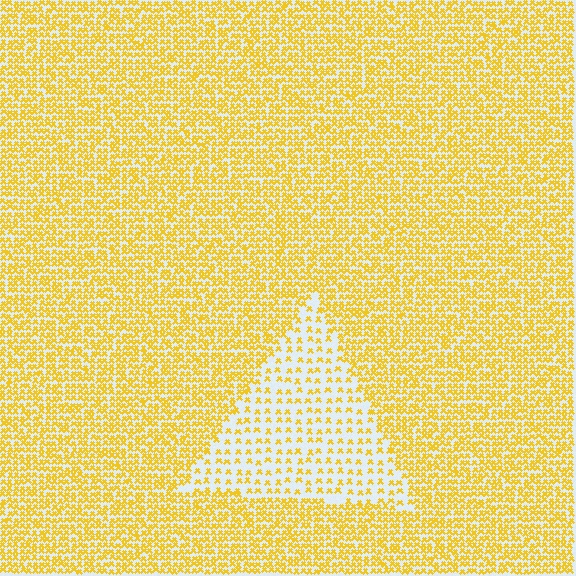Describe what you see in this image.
The image contains small yellow elements arranged at two different densities. A triangle-shaped region is visible where the elements are less densely packed than the surrounding area.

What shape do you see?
I see a triangle.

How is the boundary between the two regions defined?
The boundary is defined by a change in element density (approximately 2.5x ratio). All elements are the same color, size, and shape.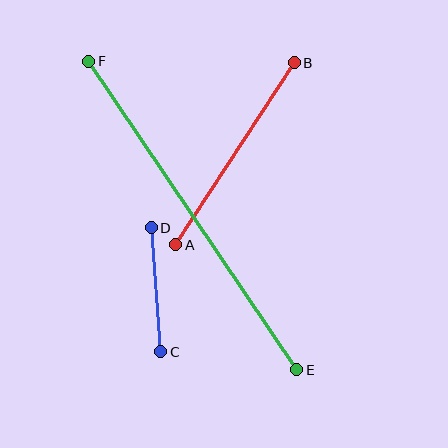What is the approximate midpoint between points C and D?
The midpoint is at approximately (156, 290) pixels.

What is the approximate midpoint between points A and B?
The midpoint is at approximately (235, 154) pixels.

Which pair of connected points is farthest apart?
Points E and F are farthest apart.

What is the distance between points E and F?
The distance is approximately 372 pixels.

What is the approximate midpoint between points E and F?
The midpoint is at approximately (193, 215) pixels.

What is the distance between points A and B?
The distance is approximately 217 pixels.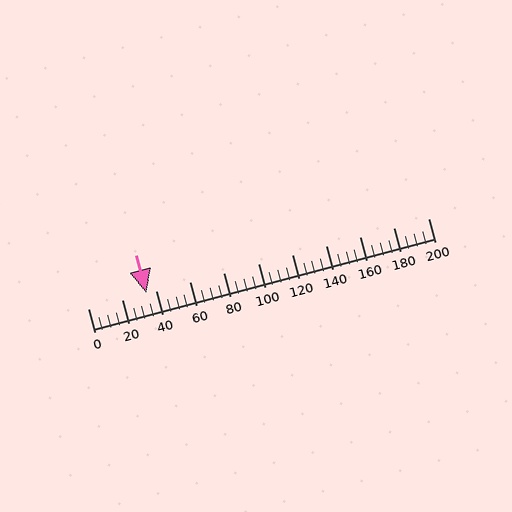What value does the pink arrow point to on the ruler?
The pink arrow points to approximately 35.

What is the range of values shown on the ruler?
The ruler shows values from 0 to 200.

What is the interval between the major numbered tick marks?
The major tick marks are spaced 20 units apart.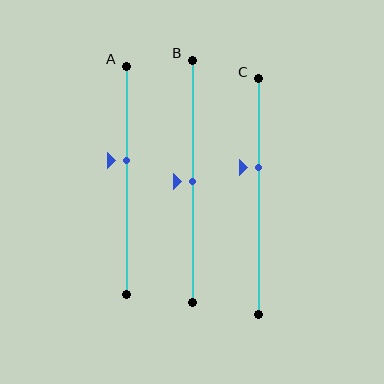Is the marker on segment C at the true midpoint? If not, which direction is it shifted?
No, the marker on segment C is shifted upward by about 12% of the segment length.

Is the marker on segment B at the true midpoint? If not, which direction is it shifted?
Yes, the marker on segment B is at the true midpoint.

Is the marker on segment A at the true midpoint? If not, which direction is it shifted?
No, the marker on segment A is shifted upward by about 8% of the segment length.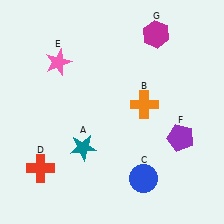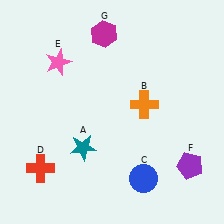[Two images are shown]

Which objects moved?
The objects that moved are: the purple pentagon (F), the magenta hexagon (G).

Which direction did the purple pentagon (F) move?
The purple pentagon (F) moved down.